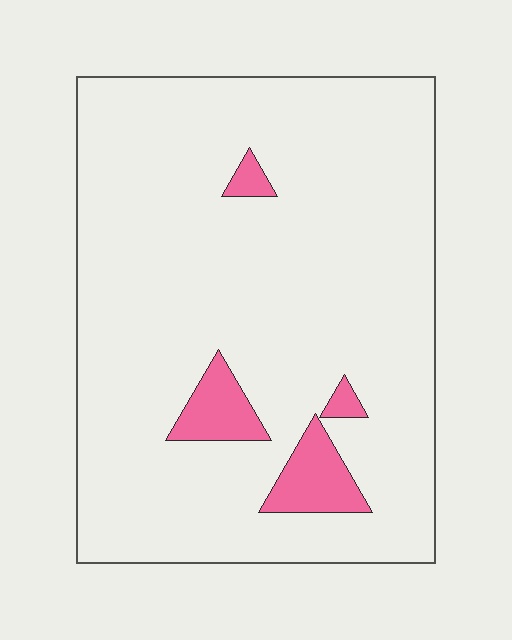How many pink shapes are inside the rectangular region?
4.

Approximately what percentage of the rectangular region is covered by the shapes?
Approximately 10%.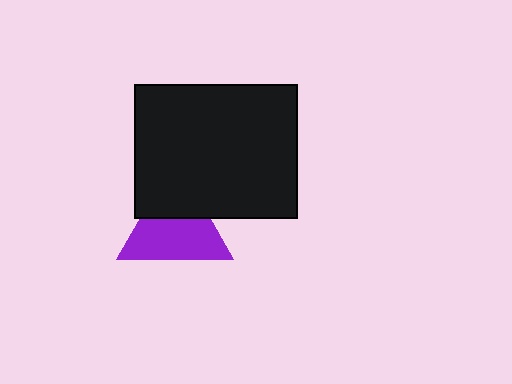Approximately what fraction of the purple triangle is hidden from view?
Roughly 37% of the purple triangle is hidden behind the black rectangle.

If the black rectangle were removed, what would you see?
You would see the complete purple triangle.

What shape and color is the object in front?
The object in front is a black rectangle.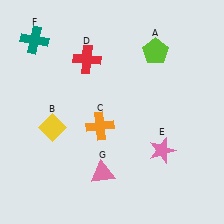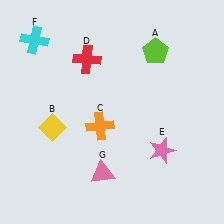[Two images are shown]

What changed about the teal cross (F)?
In Image 1, F is teal. In Image 2, it changed to cyan.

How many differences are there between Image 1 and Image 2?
There is 1 difference between the two images.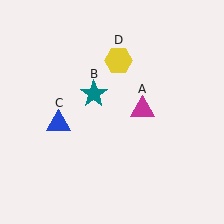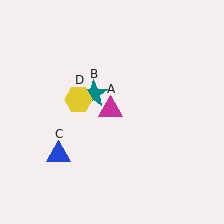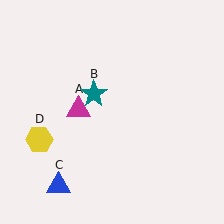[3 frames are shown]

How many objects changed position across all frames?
3 objects changed position: magenta triangle (object A), blue triangle (object C), yellow hexagon (object D).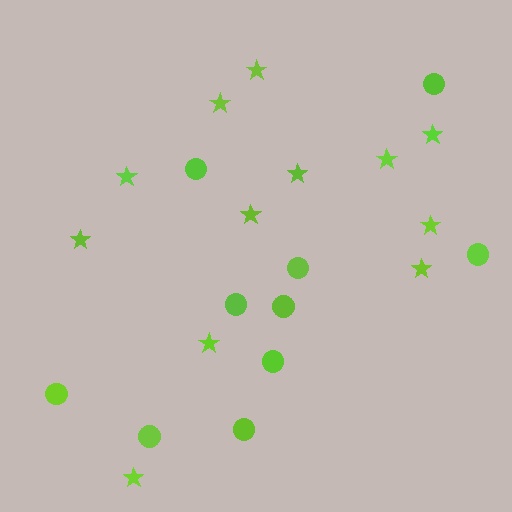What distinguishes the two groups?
There are 2 groups: one group of circles (10) and one group of stars (12).